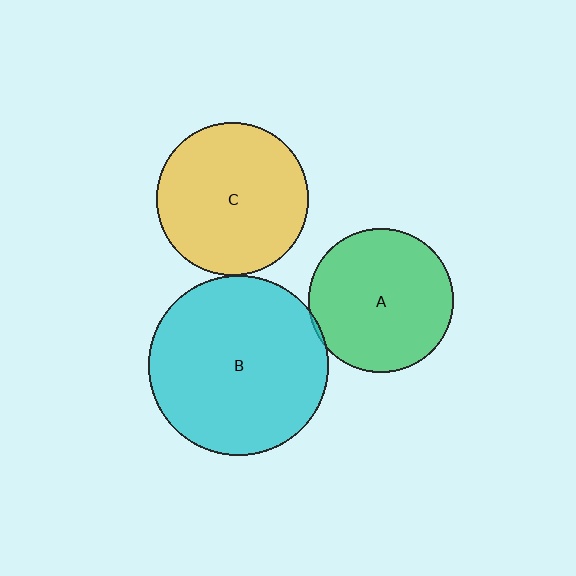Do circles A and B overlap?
Yes.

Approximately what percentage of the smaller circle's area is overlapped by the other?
Approximately 5%.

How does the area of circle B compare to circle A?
Approximately 1.6 times.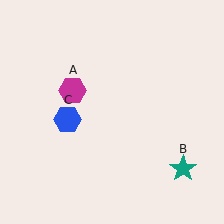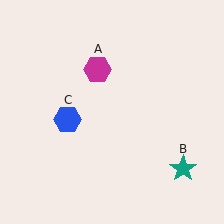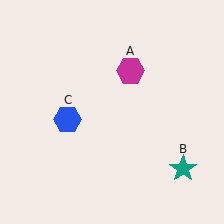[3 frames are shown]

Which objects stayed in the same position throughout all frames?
Teal star (object B) and blue hexagon (object C) remained stationary.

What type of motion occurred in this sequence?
The magenta hexagon (object A) rotated clockwise around the center of the scene.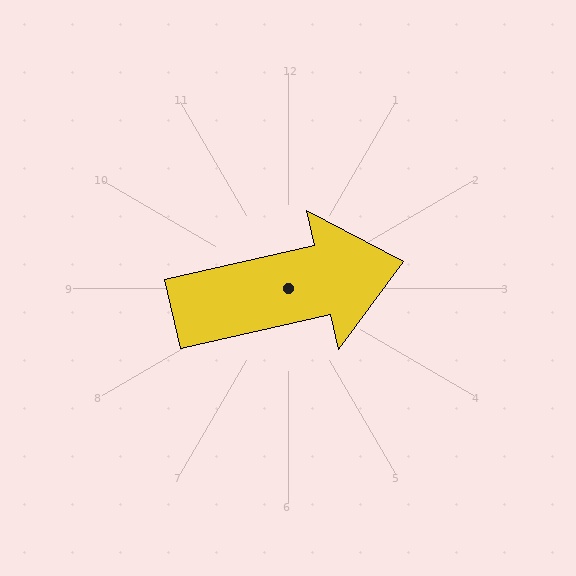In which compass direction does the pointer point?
East.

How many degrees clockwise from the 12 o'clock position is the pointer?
Approximately 77 degrees.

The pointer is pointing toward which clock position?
Roughly 3 o'clock.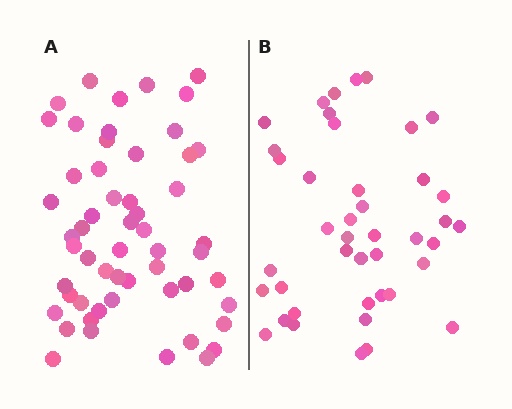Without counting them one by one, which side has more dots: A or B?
Region A (the left region) has more dots.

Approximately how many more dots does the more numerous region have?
Region A has approximately 15 more dots than region B.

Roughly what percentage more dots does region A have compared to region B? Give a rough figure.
About 30% more.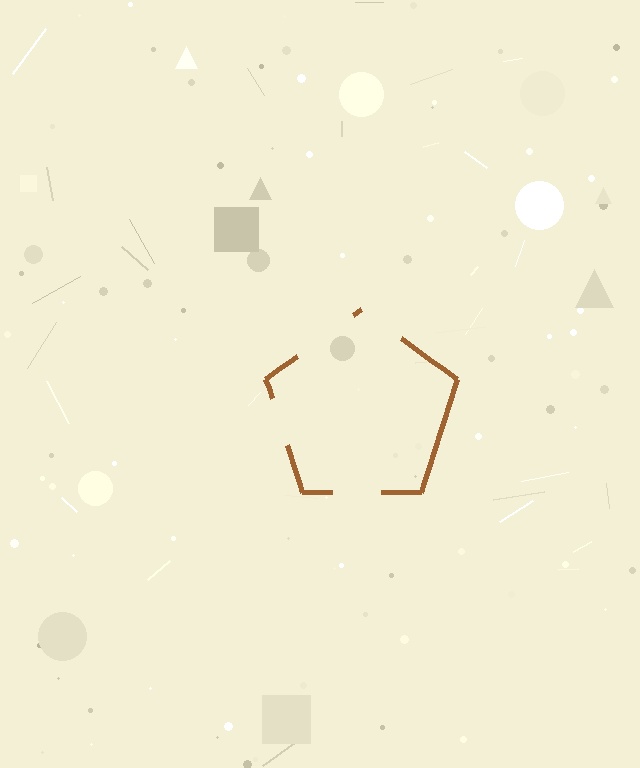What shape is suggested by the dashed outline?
The dashed outline suggests a pentagon.